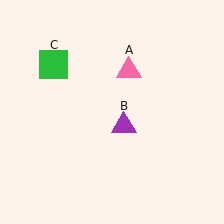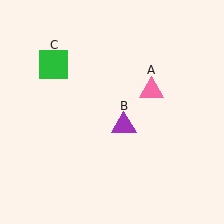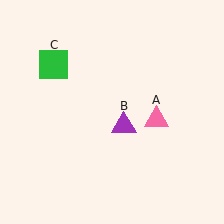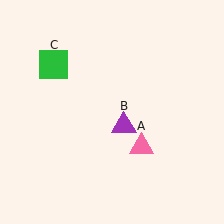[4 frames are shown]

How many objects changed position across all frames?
1 object changed position: pink triangle (object A).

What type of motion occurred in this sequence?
The pink triangle (object A) rotated clockwise around the center of the scene.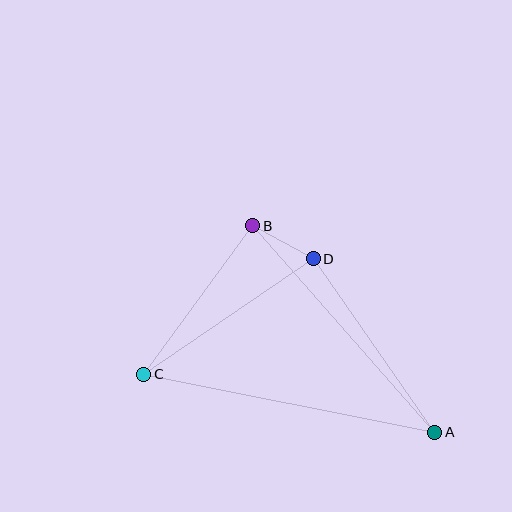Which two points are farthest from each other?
Points A and C are farthest from each other.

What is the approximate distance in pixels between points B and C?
The distance between B and C is approximately 184 pixels.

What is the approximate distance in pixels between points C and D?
The distance between C and D is approximately 205 pixels.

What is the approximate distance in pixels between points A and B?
The distance between A and B is approximately 275 pixels.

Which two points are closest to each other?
Points B and D are closest to each other.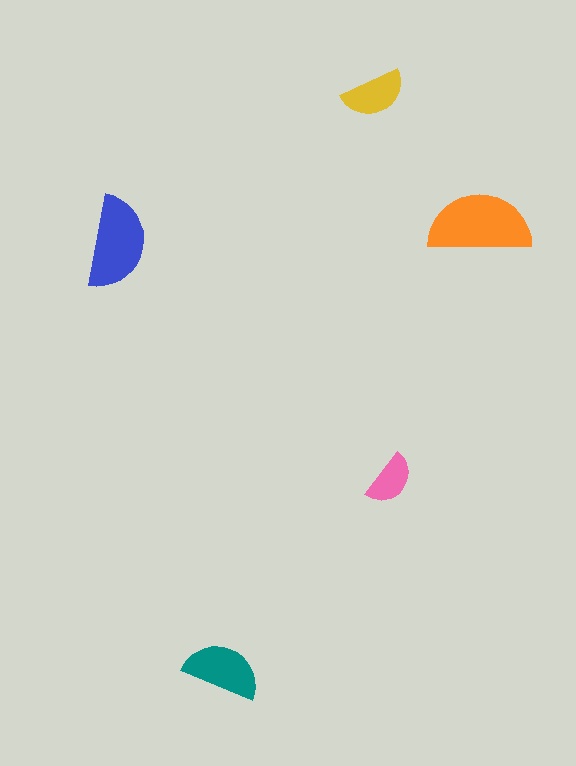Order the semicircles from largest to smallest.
the orange one, the blue one, the teal one, the yellow one, the pink one.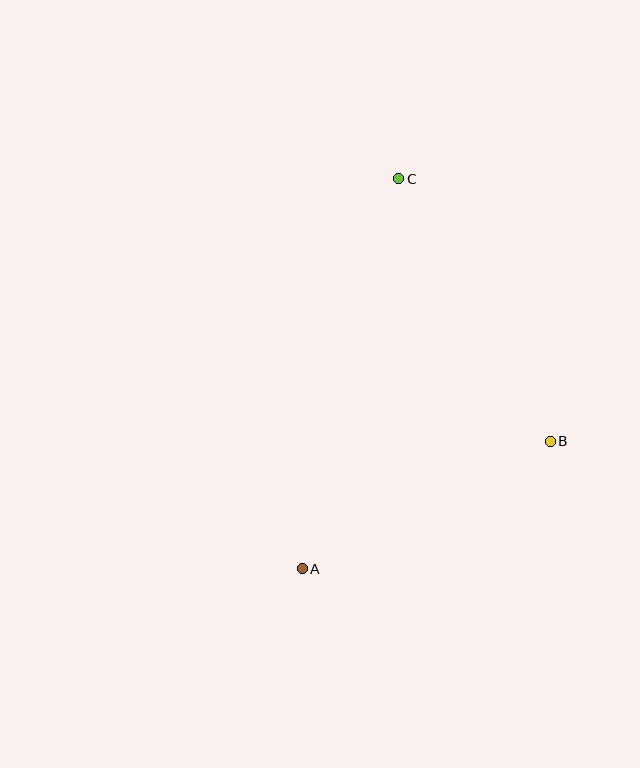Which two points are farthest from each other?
Points A and C are farthest from each other.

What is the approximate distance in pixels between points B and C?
The distance between B and C is approximately 303 pixels.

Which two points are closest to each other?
Points A and B are closest to each other.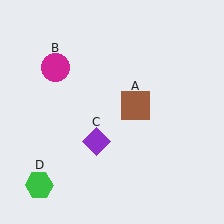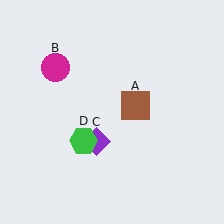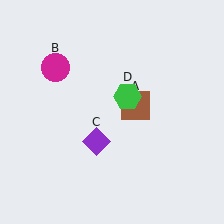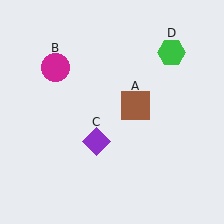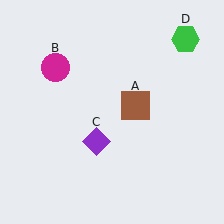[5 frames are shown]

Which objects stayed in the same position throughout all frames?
Brown square (object A) and magenta circle (object B) and purple diamond (object C) remained stationary.